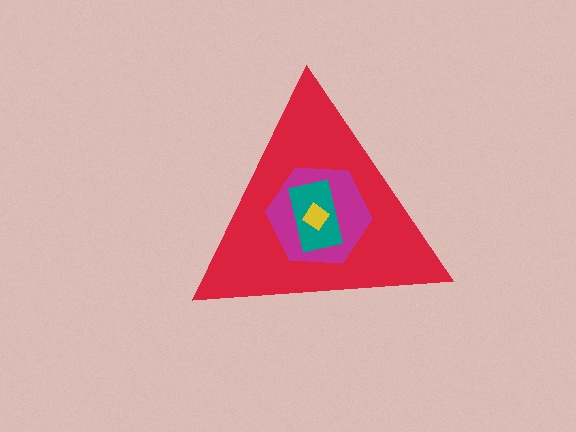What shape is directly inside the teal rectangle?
The yellow diamond.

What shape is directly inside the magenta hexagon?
The teal rectangle.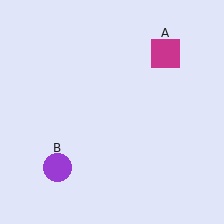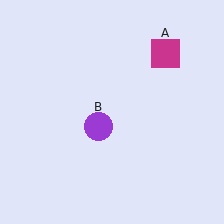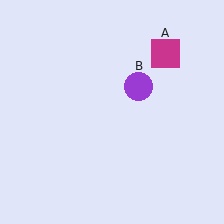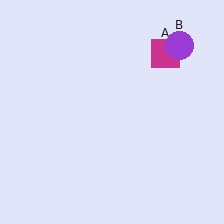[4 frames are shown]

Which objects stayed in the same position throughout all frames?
Magenta square (object A) remained stationary.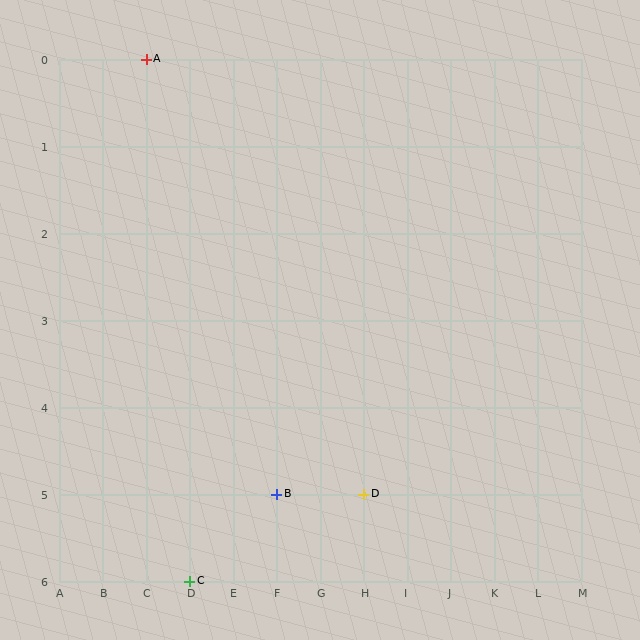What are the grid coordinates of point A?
Point A is at grid coordinates (C, 0).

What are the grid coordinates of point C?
Point C is at grid coordinates (D, 6).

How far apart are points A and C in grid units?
Points A and C are 1 column and 6 rows apart (about 6.1 grid units diagonally).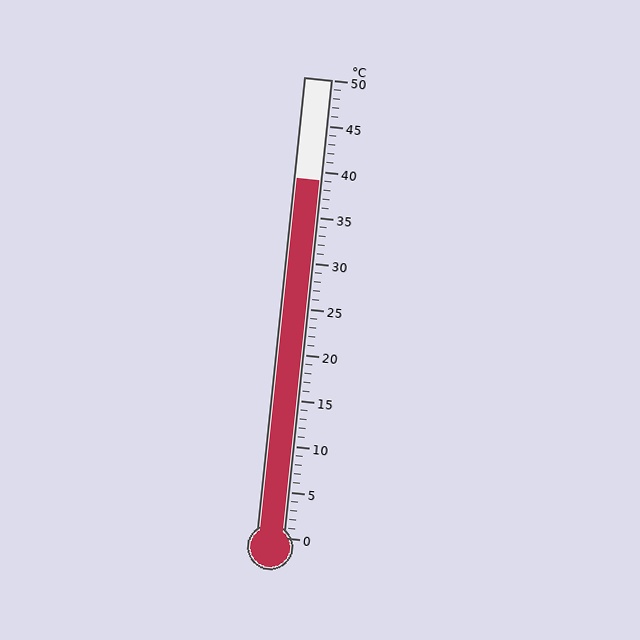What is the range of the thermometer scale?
The thermometer scale ranges from 0°C to 50°C.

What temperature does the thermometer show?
The thermometer shows approximately 39°C.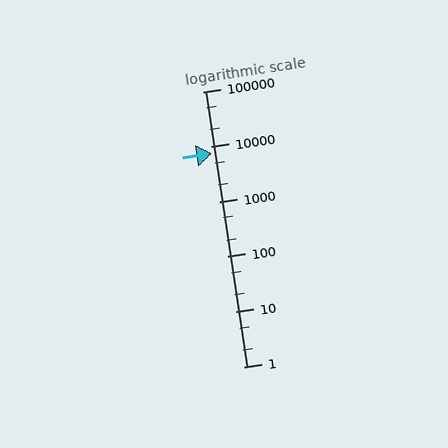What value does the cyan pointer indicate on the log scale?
The pointer indicates approximately 7400.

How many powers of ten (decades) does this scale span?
The scale spans 5 decades, from 1 to 100000.